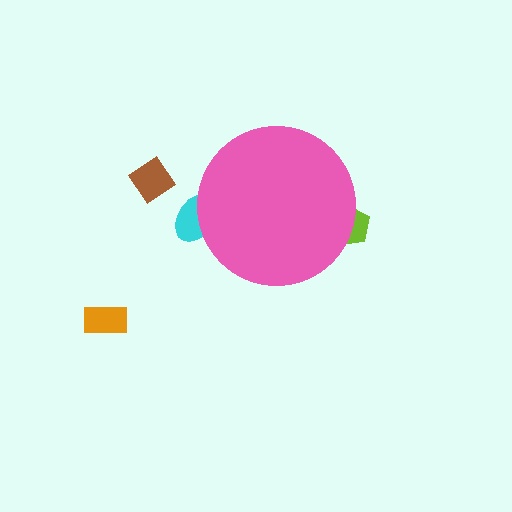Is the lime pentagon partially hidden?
Yes, the lime pentagon is partially hidden behind the pink circle.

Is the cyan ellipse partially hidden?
Yes, the cyan ellipse is partially hidden behind the pink circle.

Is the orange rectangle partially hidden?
No, the orange rectangle is fully visible.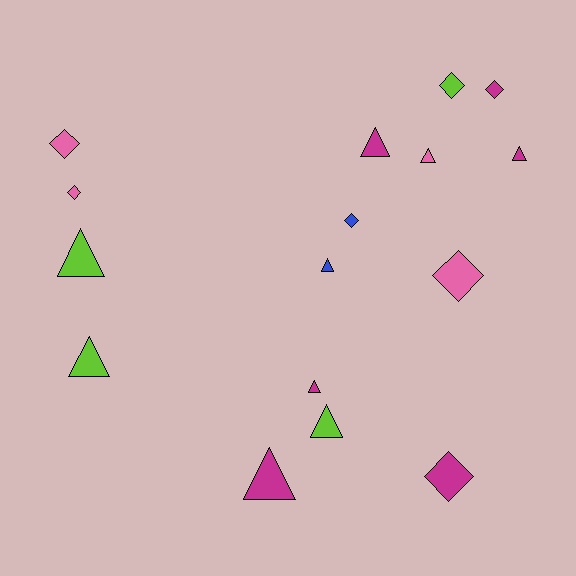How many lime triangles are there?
There are 3 lime triangles.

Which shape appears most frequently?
Triangle, with 9 objects.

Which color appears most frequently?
Magenta, with 6 objects.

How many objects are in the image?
There are 16 objects.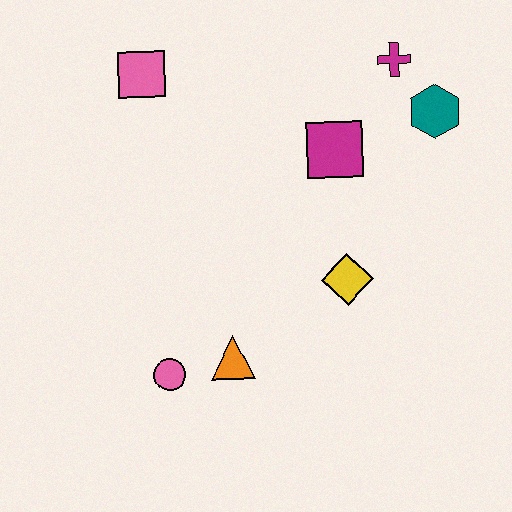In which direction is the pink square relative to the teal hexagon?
The pink square is to the left of the teal hexagon.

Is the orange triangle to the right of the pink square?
Yes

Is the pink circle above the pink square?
No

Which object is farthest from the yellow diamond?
The pink square is farthest from the yellow diamond.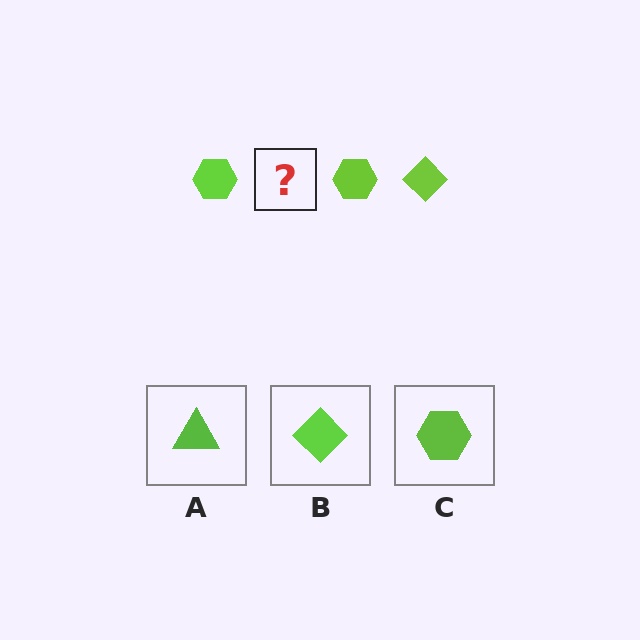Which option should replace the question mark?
Option B.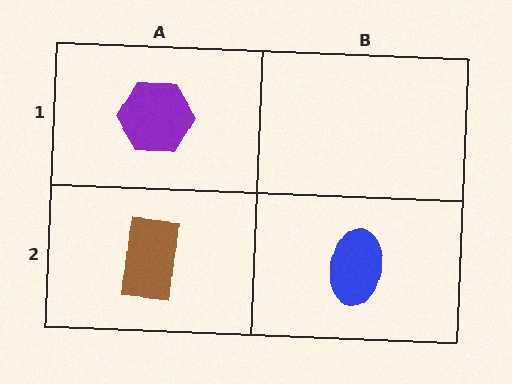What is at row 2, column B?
A blue ellipse.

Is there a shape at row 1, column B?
No, that cell is empty.